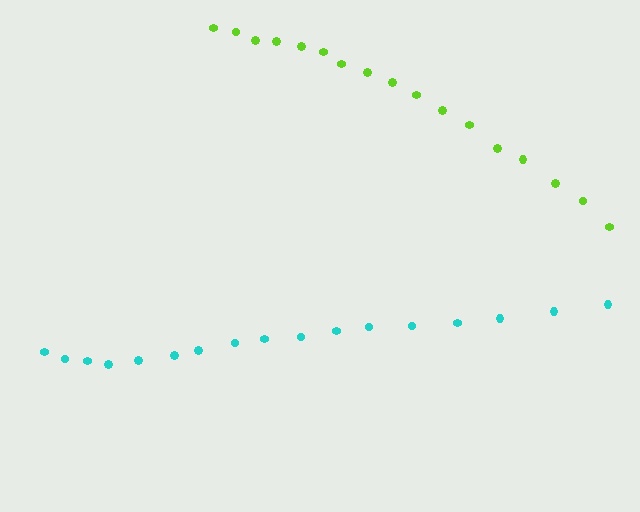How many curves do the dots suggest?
There are 2 distinct paths.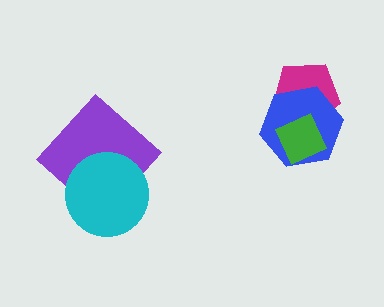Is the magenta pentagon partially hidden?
Yes, it is partially covered by another shape.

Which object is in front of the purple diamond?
The cyan circle is in front of the purple diamond.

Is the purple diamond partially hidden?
Yes, it is partially covered by another shape.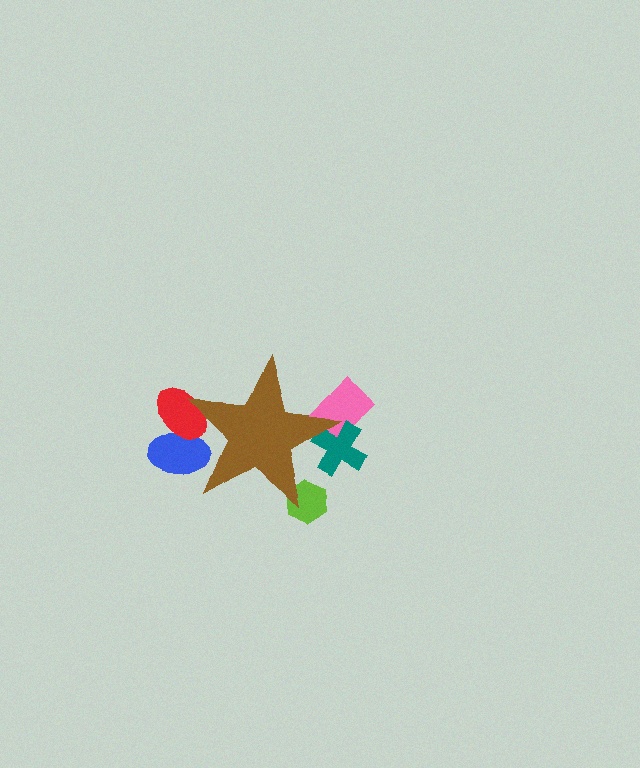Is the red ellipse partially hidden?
Yes, the red ellipse is partially hidden behind the brown star.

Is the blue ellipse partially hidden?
Yes, the blue ellipse is partially hidden behind the brown star.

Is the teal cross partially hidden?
Yes, the teal cross is partially hidden behind the brown star.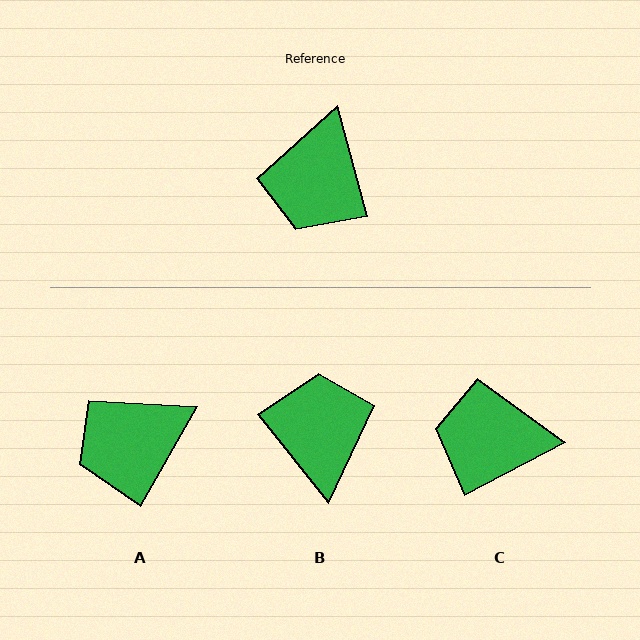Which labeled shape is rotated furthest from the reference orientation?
B, about 157 degrees away.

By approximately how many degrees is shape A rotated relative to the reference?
Approximately 45 degrees clockwise.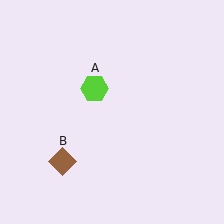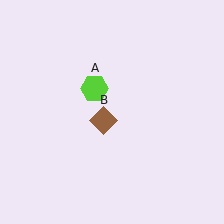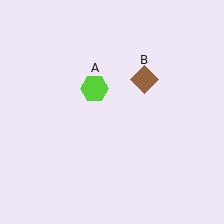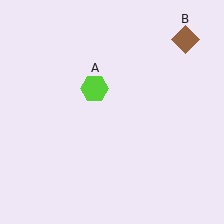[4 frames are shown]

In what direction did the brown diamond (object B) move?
The brown diamond (object B) moved up and to the right.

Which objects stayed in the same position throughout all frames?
Lime hexagon (object A) remained stationary.